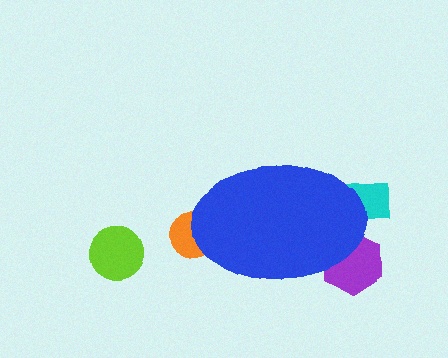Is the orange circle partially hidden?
Yes, the orange circle is partially hidden behind the blue ellipse.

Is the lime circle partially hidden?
No, the lime circle is fully visible.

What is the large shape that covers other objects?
A blue ellipse.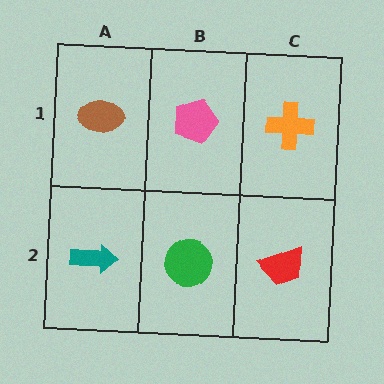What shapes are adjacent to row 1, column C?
A red trapezoid (row 2, column C), a pink pentagon (row 1, column B).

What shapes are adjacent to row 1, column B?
A green circle (row 2, column B), a brown ellipse (row 1, column A), an orange cross (row 1, column C).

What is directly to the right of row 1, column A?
A pink pentagon.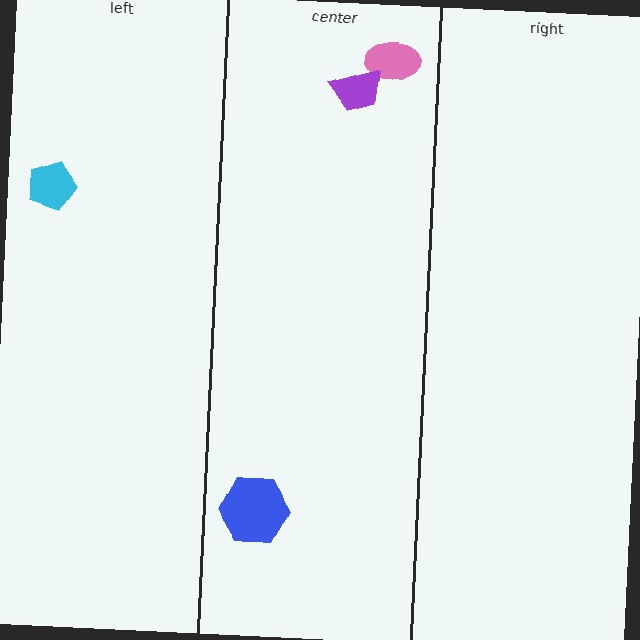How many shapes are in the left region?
1.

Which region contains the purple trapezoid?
The center region.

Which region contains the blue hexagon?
The center region.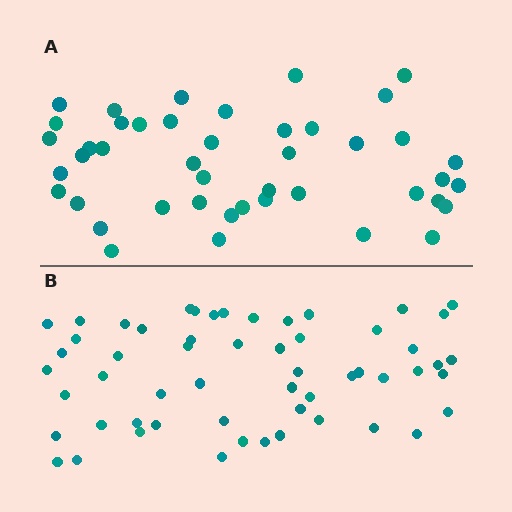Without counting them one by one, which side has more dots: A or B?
Region B (the bottom region) has more dots.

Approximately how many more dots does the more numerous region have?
Region B has roughly 12 or so more dots than region A.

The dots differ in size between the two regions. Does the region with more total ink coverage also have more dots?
No. Region A has more total ink coverage because its dots are larger, but region B actually contains more individual dots. Total area can be misleading — the number of items is what matters here.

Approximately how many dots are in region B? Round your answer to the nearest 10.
About 60 dots. (The exact count is 56, which rounds to 60.)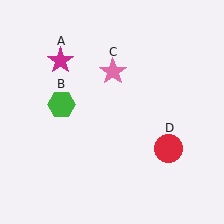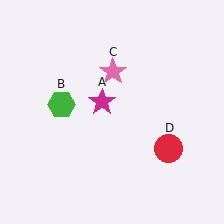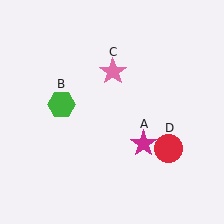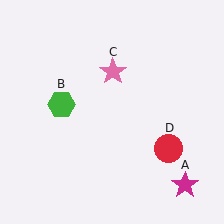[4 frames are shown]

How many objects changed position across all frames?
1 object changed position: magenta star (object A).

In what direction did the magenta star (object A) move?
The magenta star (object A) moved down and to the right.